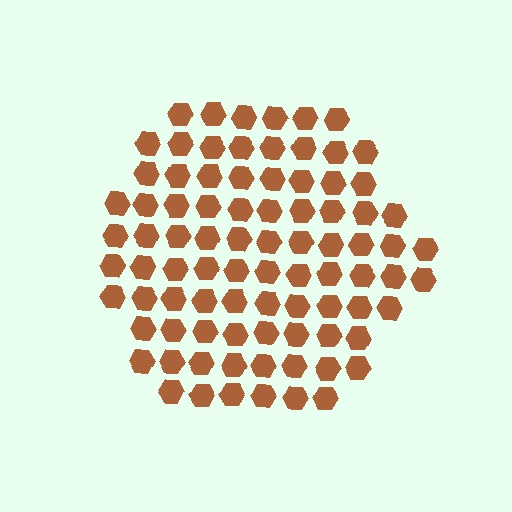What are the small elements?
The small elements are hexagons.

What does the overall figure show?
The overall figure shows a hexagon.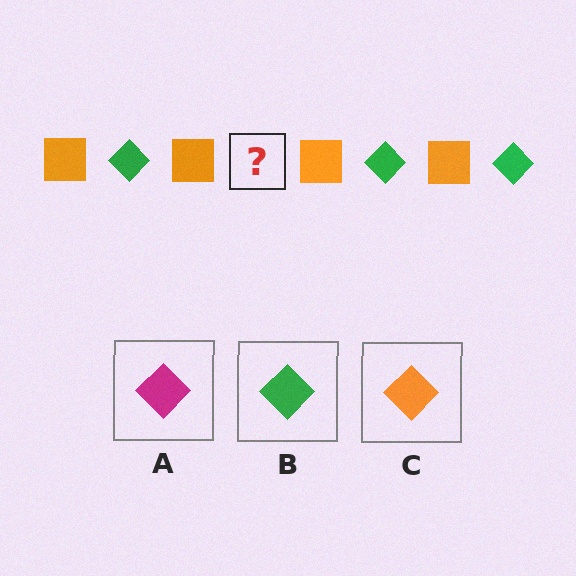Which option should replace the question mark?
Option B.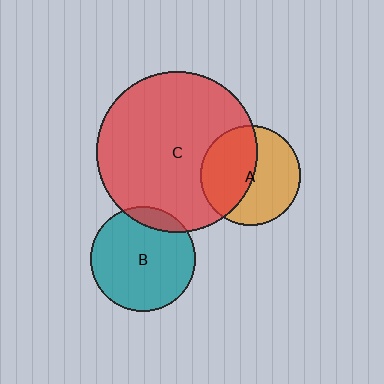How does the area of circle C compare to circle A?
Approximately 2.6 times.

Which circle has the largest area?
Circle C (red).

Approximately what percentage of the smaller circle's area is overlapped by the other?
Approximately 10%.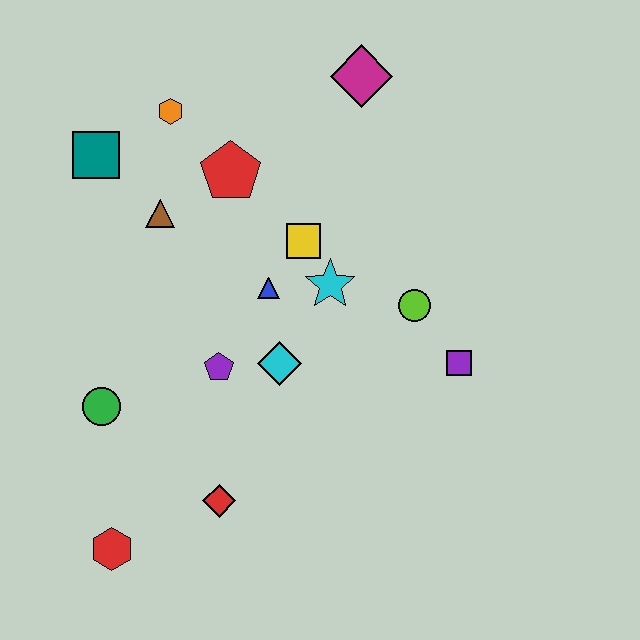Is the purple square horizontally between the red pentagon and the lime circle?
No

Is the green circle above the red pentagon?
No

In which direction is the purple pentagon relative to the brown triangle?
The purple pentagon is below the brown triangle.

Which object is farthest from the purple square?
The teal square is farthest from the purple square.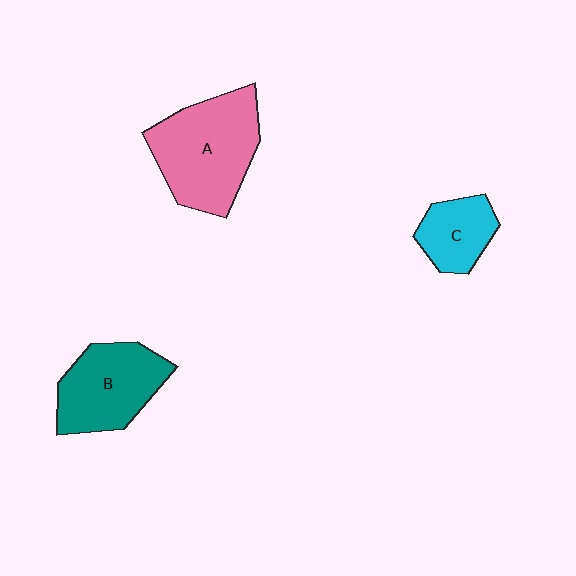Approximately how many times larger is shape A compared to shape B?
Approximately 1.3 times.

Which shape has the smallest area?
Shape C (cyan).